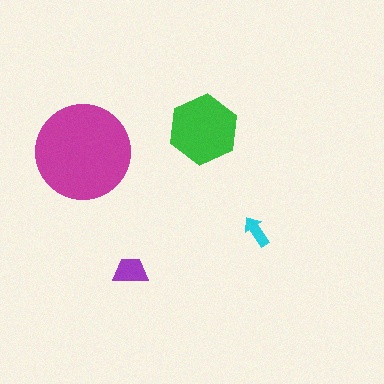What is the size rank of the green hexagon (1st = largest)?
2nd.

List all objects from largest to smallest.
The magenta circle, the green hexagon, the purple trapezoid, the cyan arrow.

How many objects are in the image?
There are 4 objects in the image.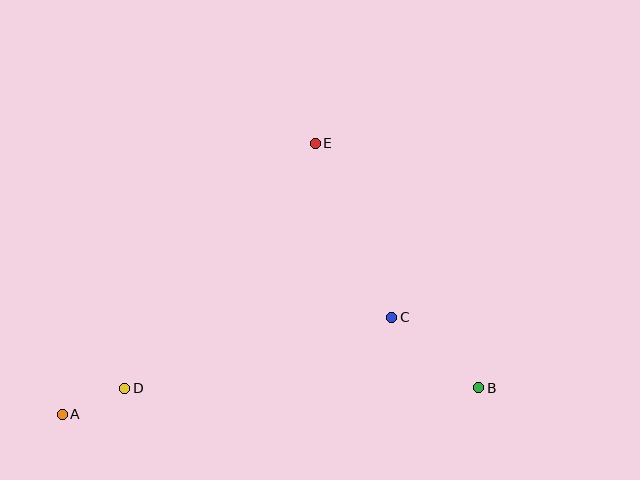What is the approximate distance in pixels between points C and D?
The distance between C and D is approximately 277 pixels.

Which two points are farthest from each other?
Points A and B are farthest from each other.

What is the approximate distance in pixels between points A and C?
The distance between A and C is approximately 344 pixels.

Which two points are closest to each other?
Points A and D are closest to each other.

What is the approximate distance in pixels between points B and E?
The distance between B and E is approximately 294 pixels.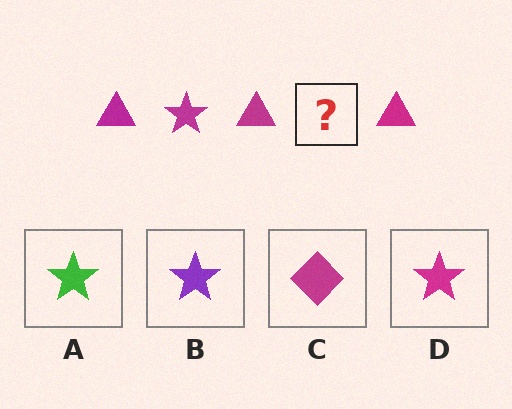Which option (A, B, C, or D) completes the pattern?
D.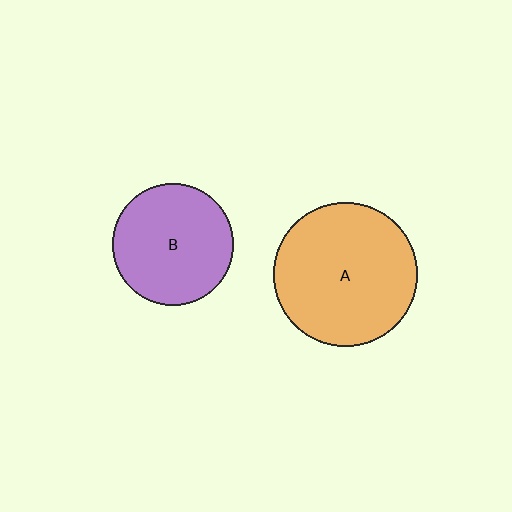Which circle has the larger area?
Circle A (orange).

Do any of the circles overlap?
No, none of the circles overlap.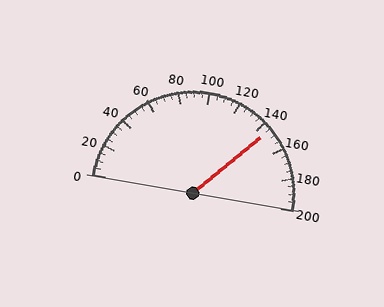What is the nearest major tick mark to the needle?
The nearest major tick mark is 140.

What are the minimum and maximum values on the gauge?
The gauge ranges from 0 to 200.